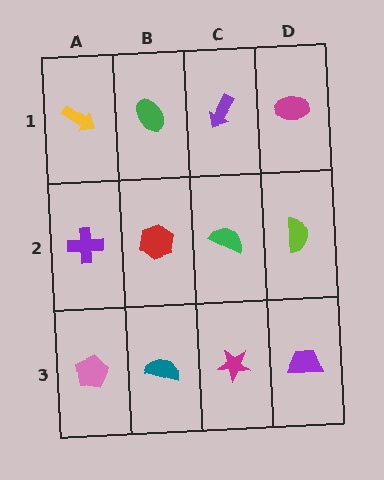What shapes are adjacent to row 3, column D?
A lime semicircle (row 2, column D), a magenta star (row 3, column C).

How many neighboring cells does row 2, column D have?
3.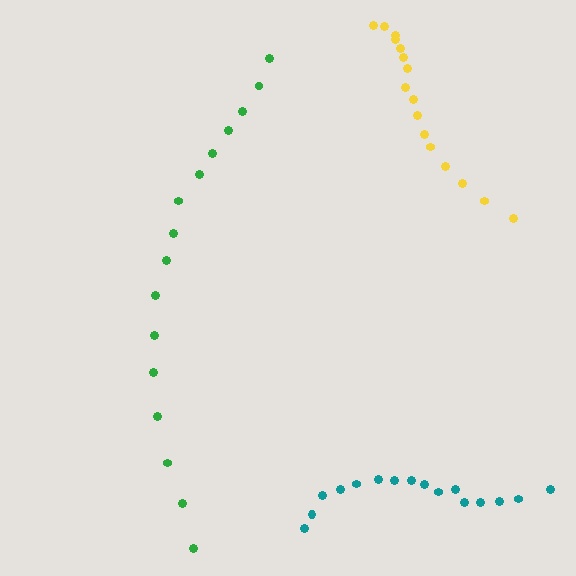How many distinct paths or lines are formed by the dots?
There are 3 distinct paths.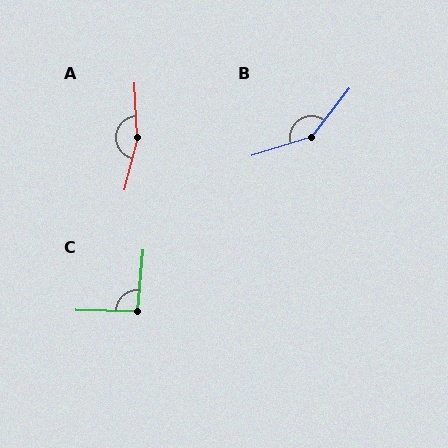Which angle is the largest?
A, at approximately 163 degrees.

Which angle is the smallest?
C, at approximately 94 degrees.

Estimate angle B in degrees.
Approximately 145 degrees.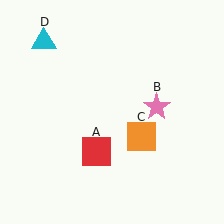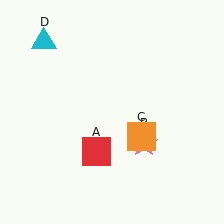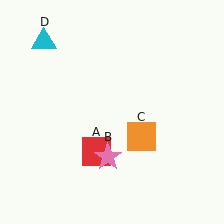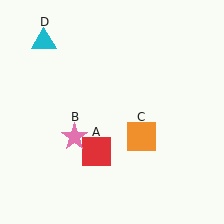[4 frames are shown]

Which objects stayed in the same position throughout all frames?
Red square (object A) and orange square (object C) and cyan triangle (object D) remained stationary.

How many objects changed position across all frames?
1 object changed position: pink star (object B).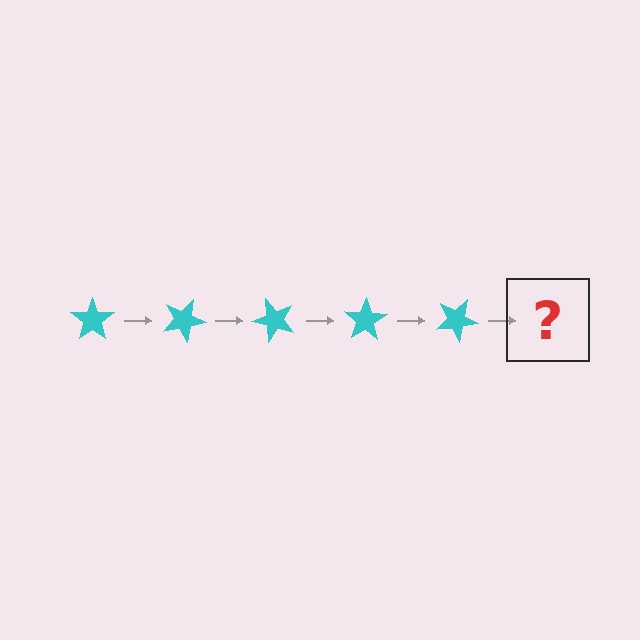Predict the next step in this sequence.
The next step is a cyan star rotated 125 degrees.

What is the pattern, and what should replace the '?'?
The pattern is that the star rotates 25 degrees each step. The '?' should be a cyan star rotated 125 degrees.